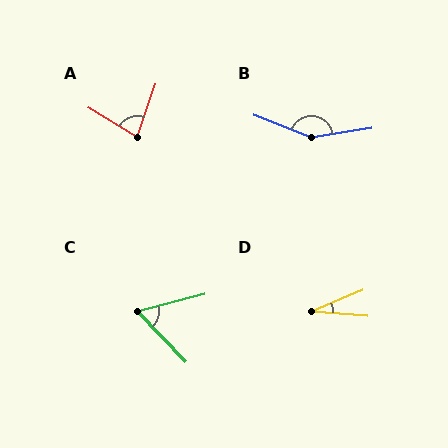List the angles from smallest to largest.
D (27°), C (61°), A (78°), B (149°).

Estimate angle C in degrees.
Approximately 61 degrees.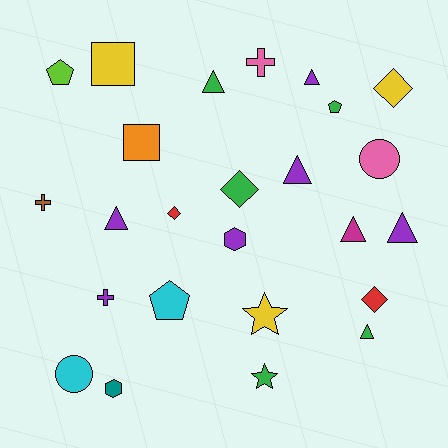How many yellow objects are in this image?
There are 3 yellow objects.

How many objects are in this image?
There are 25 objects.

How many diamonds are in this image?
There are 4 diamonds.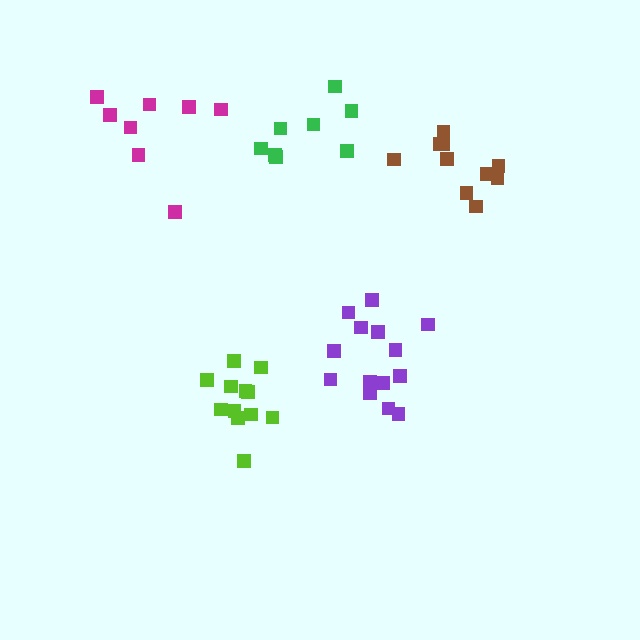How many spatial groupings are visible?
There are 5 spatial groupings.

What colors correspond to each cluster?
The clusters are colored: lime, purple, green, brown, magenta.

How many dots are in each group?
Group 1: 12 dots, Group 2: 14 dots, Group 3: 8 dots, Group 4: 10 dots, Group 5: 8 dots (52 total).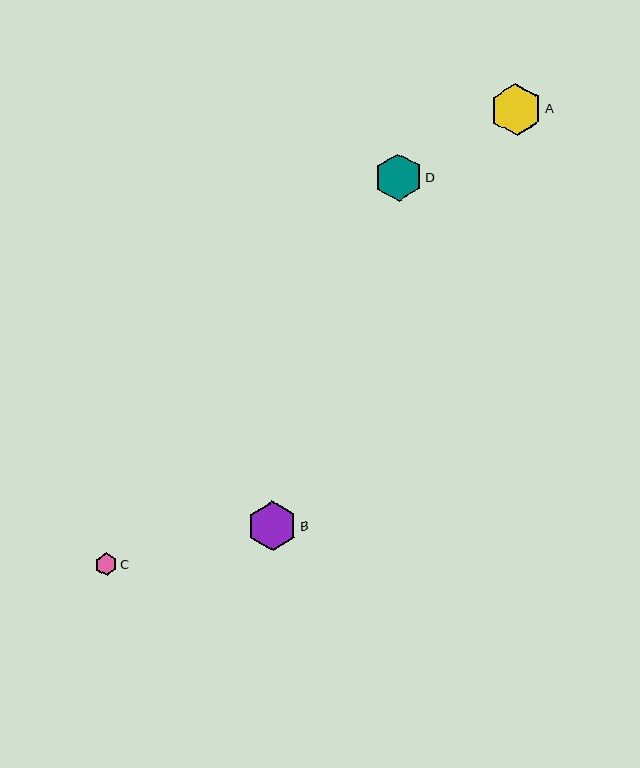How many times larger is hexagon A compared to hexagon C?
Hexagon A is approximately 2.3 times the size of hexagon C.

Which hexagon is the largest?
Hexagon A is the largest with a size of approximately 52 pixels.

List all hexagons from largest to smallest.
From largest to smallest: A, B, D, C.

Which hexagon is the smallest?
Hexagon C is the smallest with a size of approximately 22 pixels.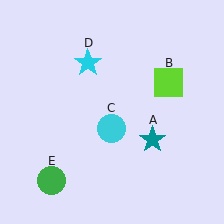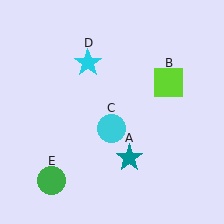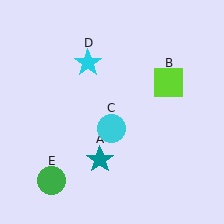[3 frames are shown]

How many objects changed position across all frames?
1 object changed position: teal star (object A).